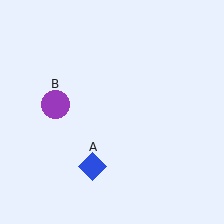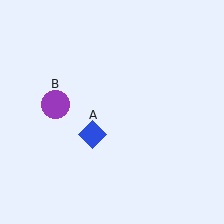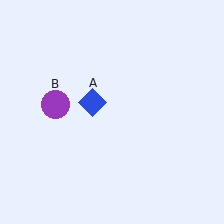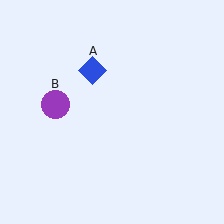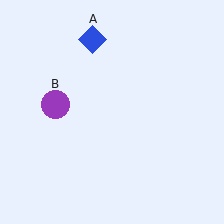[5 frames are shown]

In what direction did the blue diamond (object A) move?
The blue diamond (object A) moved up.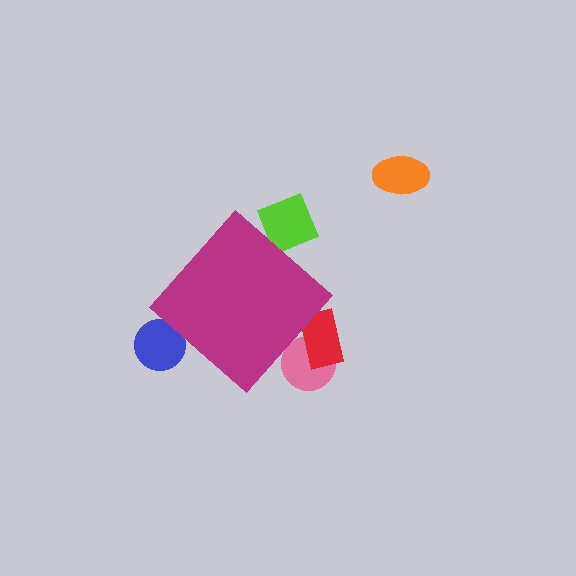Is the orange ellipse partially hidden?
No, the orange ellipse is fully visible.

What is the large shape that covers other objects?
A magenta diamond.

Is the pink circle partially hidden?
Yes, the pink circle is partially hidden behind the magenta diamond.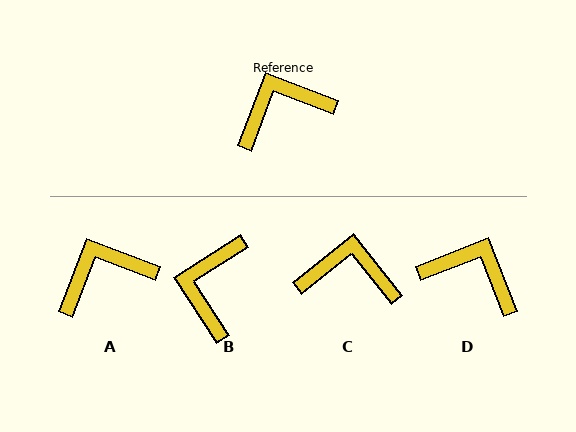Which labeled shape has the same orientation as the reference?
A.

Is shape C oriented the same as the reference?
No, it is off by about 31 degrees.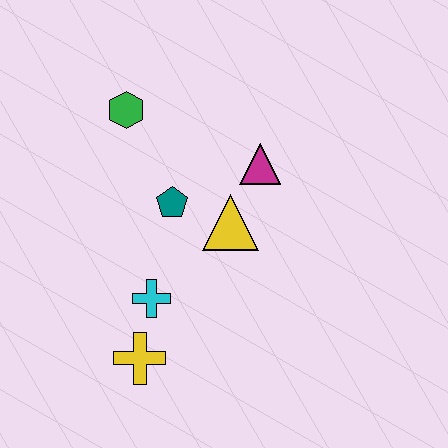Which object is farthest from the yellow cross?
The green hexagon is farthest from the yellow cross.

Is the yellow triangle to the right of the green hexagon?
Yes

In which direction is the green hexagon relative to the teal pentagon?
The green hexagon is above the teal pentagon.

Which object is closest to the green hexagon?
The teal pentagon is closest to the green hexagon.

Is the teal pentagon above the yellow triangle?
Yes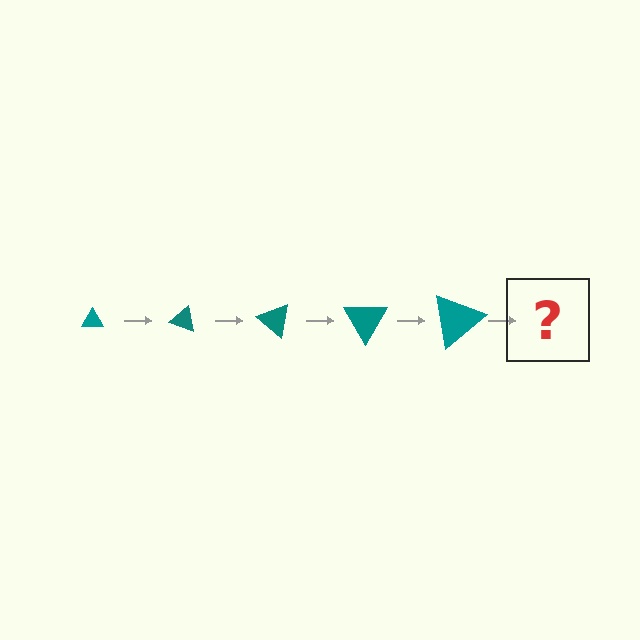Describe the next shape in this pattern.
It should be a triangle, larger than the previous one and rotated 100 degrees from the start.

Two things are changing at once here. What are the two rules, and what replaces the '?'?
The two rules are that the triangle grows larger each step and it rotates 20 degrees each step. The '?' should be a triangle, larger than the previous one and rotated 100 degrees from the start.